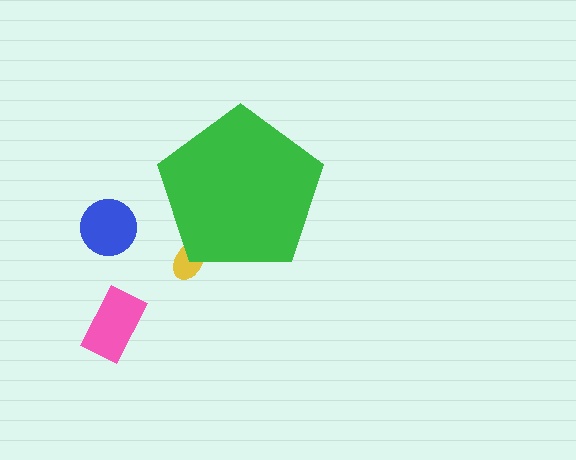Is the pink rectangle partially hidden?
No, the pink rectangle is fully visible.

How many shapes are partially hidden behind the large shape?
1 shape is partially hidden.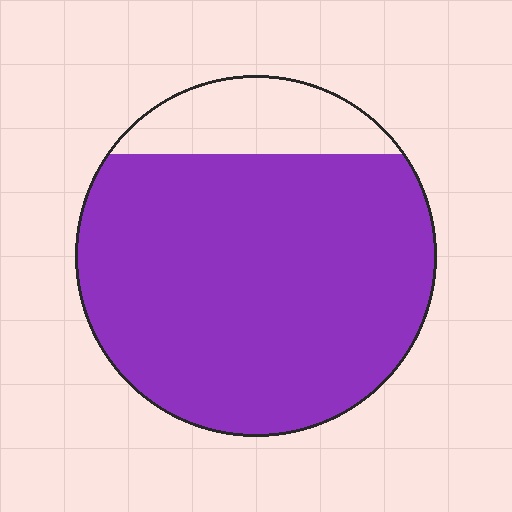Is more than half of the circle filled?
Yes.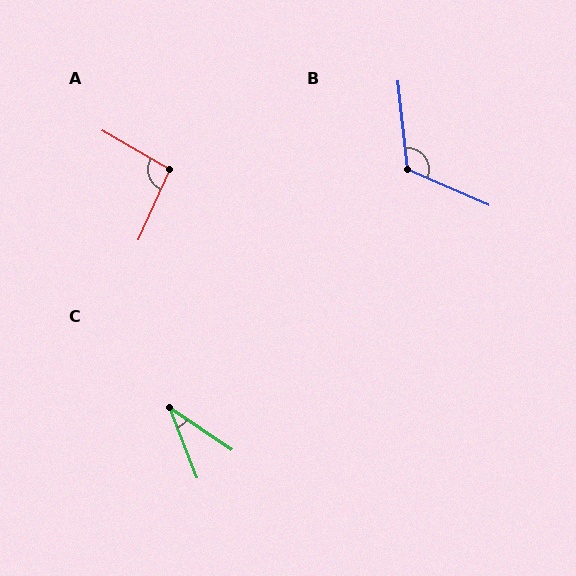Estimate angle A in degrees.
Approximately 96 degrees.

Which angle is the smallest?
C, at approximately 34 degrees.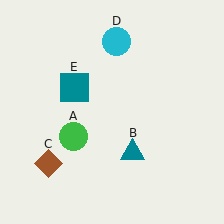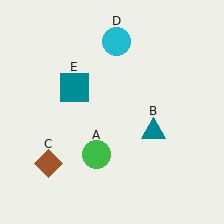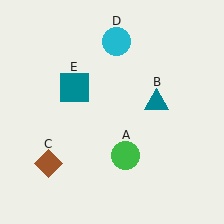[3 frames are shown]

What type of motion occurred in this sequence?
The green circle (object A), teal triangle (object B) rotated counterclockwise around the center of the scene.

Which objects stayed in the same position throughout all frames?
Brown diamond (object C) and cyan circle (object D) and teal square (object E) remained stationary.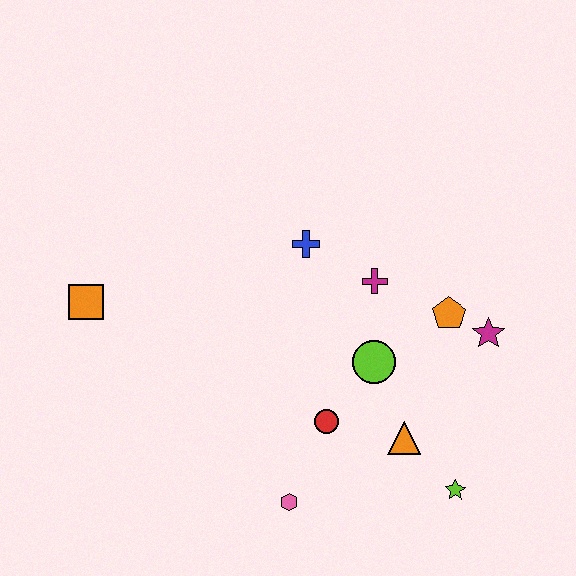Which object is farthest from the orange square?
The lime star is farthest from the orange square.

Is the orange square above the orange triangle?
Yes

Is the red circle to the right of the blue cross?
Yes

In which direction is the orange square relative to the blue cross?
The orange square is to the left of the blue cross.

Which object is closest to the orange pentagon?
The magenta star is closest to the orange pentagon.